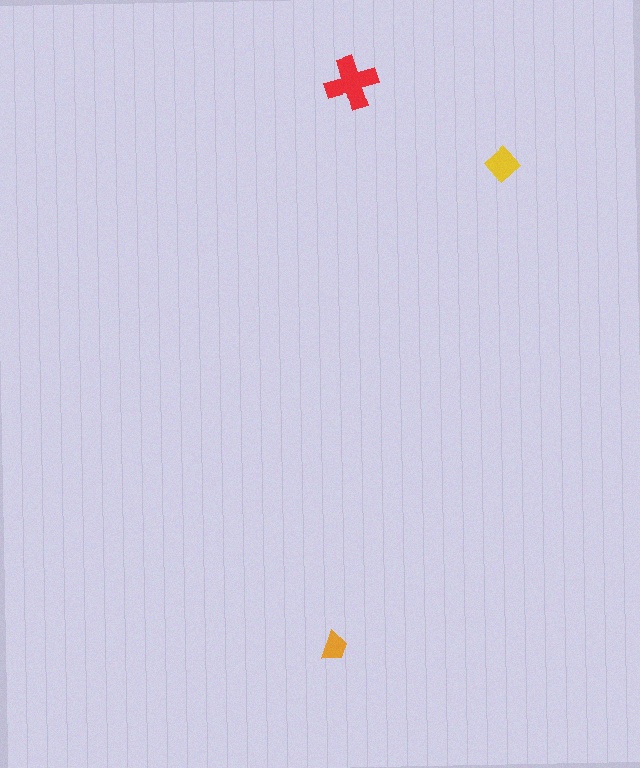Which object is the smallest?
The orange trapezoid.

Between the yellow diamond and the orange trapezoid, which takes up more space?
The yellow diamond.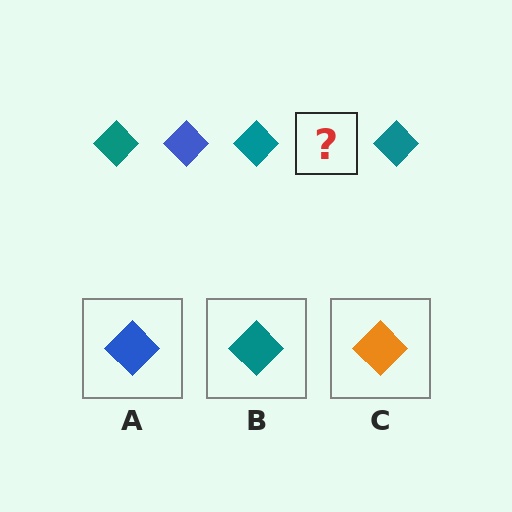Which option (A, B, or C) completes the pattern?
A.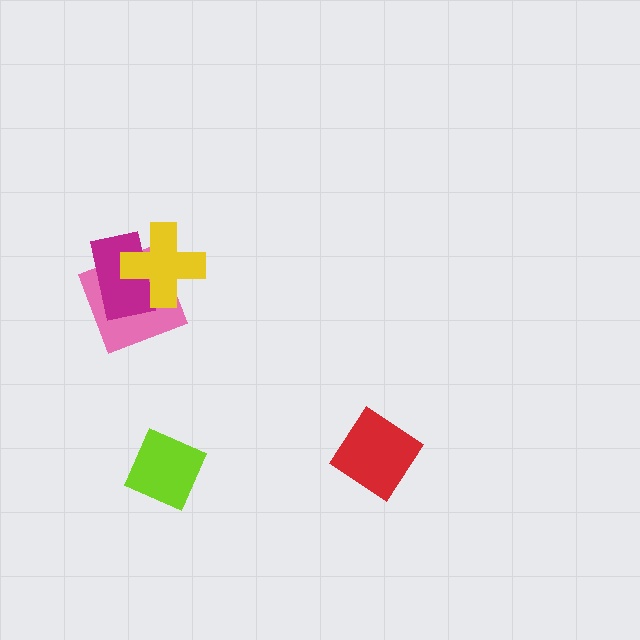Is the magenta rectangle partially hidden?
Yes, it is partially covered by another shape.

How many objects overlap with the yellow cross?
2 objects overlap with the yellow cross.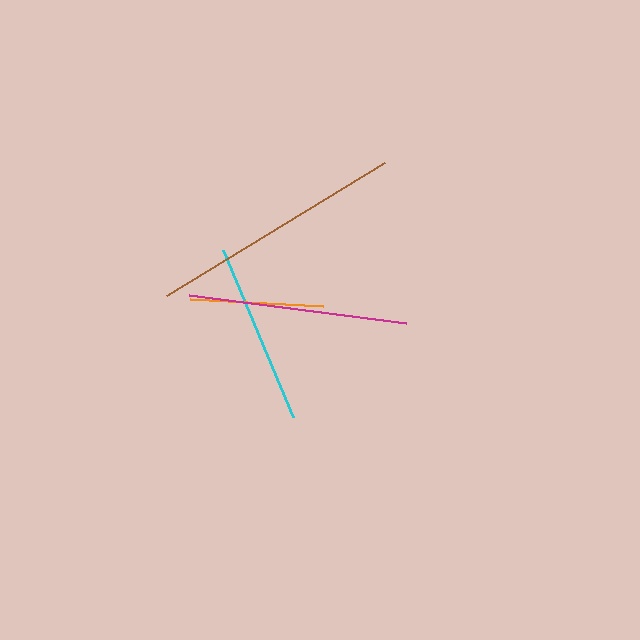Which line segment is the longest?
The brown line is the longest at approximately 255 pixels.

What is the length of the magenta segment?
The magenta segment is approximately 219 pixels long.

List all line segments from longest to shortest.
From longest to shortest: brown, magenta, cyan, orange.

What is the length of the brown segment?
The brown segment is approximately 255 pixels long.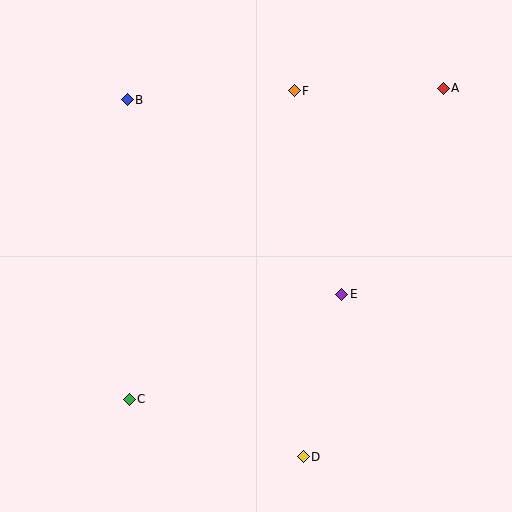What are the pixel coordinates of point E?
Point E is at (342, 294).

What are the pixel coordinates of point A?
Point A is at (443, 88).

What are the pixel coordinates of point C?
Point C is at (129, 399).